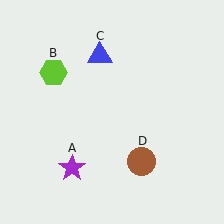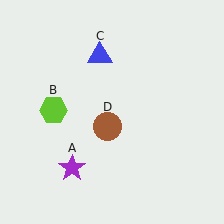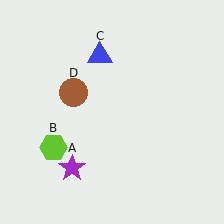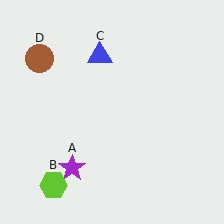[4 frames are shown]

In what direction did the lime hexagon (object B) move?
The lime hexagon (object B) moved down.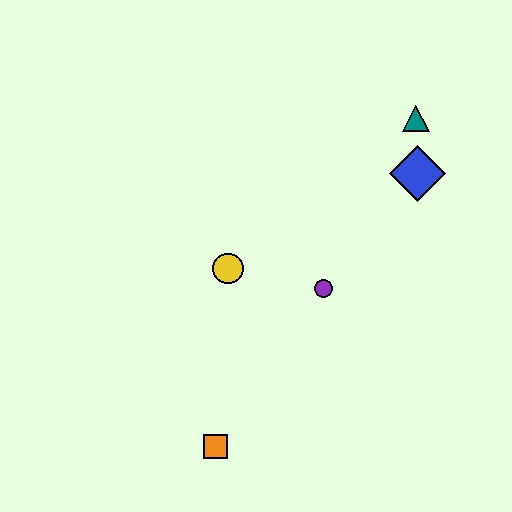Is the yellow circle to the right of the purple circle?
No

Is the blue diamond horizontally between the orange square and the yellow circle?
No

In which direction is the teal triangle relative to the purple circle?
The teal triangle is above the purple circle.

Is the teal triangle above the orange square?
Yes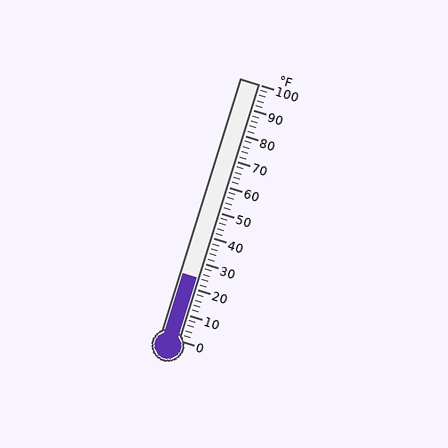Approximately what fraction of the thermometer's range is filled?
The thermometer is filled to approximately 25% of its range.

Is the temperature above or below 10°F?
The temperature is above 10°F.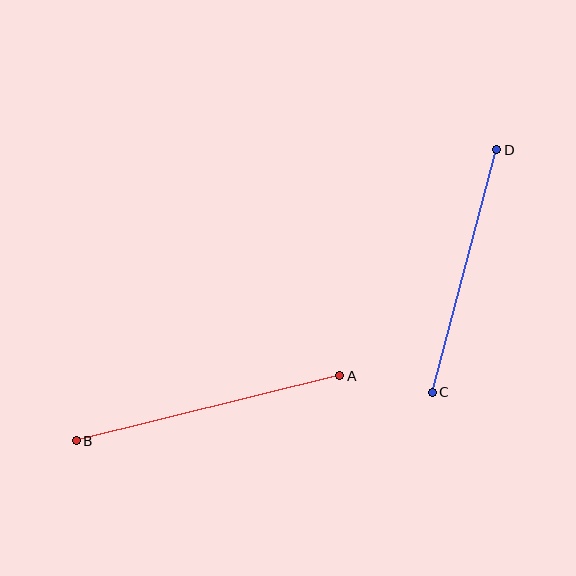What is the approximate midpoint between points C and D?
The midpoint is at approximately (465, 271) pixels.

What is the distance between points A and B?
The distance is approximately 271 pixels.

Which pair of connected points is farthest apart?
Points A and B are farthest apart.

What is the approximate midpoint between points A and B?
The midpoint is at approximately (208, 408) pixels.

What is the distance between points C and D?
The distance is approximately 251 pixels.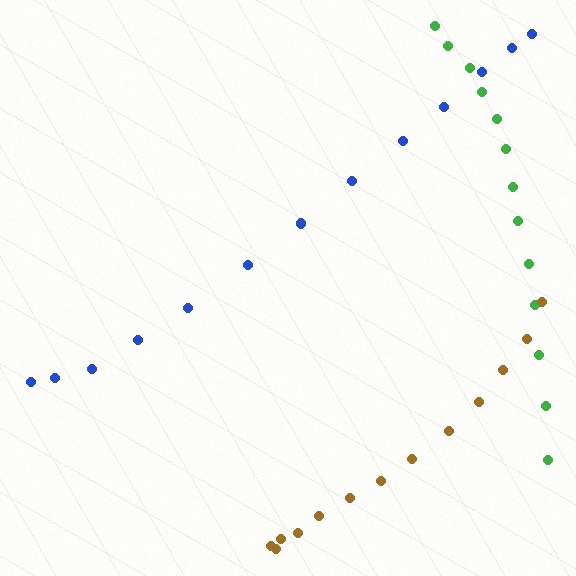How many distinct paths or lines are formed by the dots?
There are 3 distinct paths.